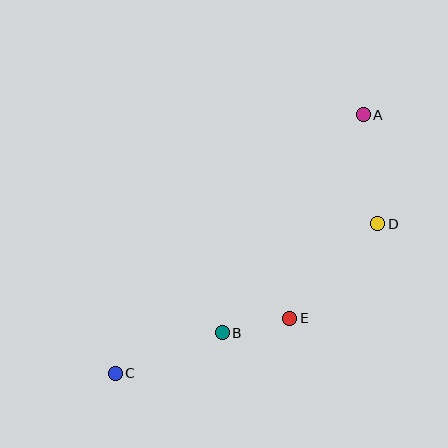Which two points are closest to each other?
Points B and E are closest to each other.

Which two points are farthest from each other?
Points A and C are farthest from each other.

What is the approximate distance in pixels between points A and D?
The distance between A and D is approximately 110 pixels.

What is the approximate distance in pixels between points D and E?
The distance between D and E is approximately 129 pixels.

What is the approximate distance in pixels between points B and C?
The distance between B and C is approximately 114 pixels.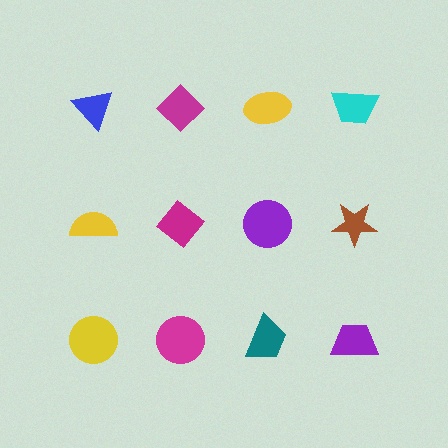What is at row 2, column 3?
A purple circle.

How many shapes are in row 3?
4 shapes.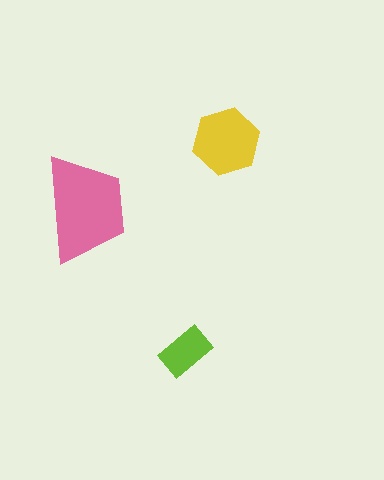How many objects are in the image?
There are 3 objects in the image.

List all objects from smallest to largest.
The lime rectangle, the yellow hexagon, the pink trapezoid.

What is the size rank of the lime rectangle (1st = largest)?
3rd.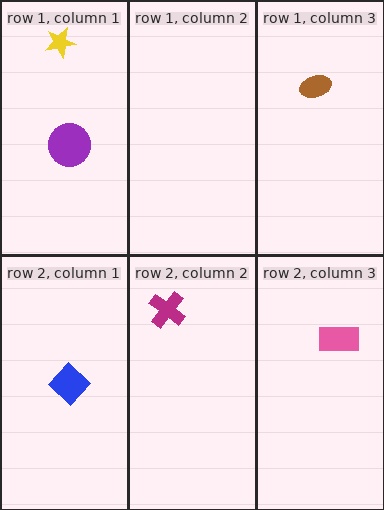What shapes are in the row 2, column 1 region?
The blue diamond.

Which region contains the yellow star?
The row 1, column 1 region.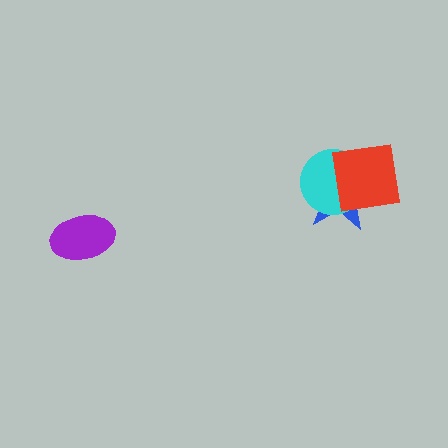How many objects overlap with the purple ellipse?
0 objects overlap with the purple ellipse.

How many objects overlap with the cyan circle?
2 objects overlap with the cyan circle.